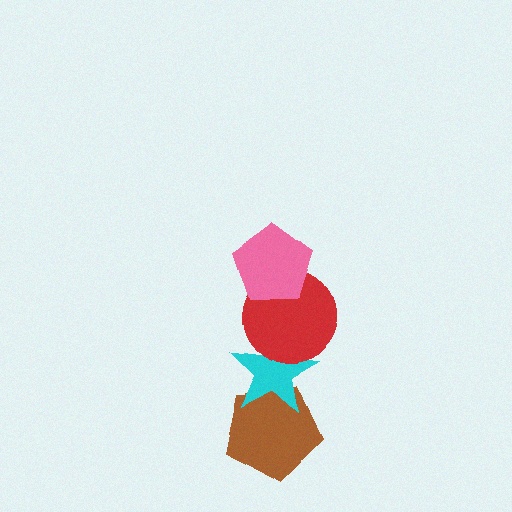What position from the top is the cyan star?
The cyan star is 3rd from the top.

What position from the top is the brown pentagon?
The brown pentagon is 4th from the top.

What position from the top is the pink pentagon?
The pink pentagon is 1st from the top.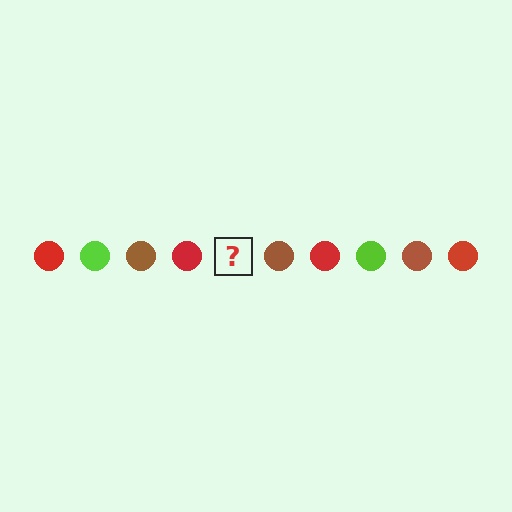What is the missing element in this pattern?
The missing element is a lime circle.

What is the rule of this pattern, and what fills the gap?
The rule is that the pattern cycles through red, lime, brown circles. The gap should be filled with a lime circle.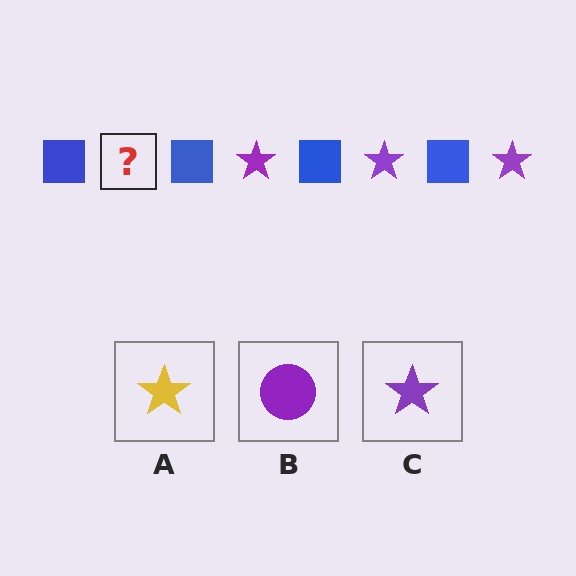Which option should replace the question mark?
Option C.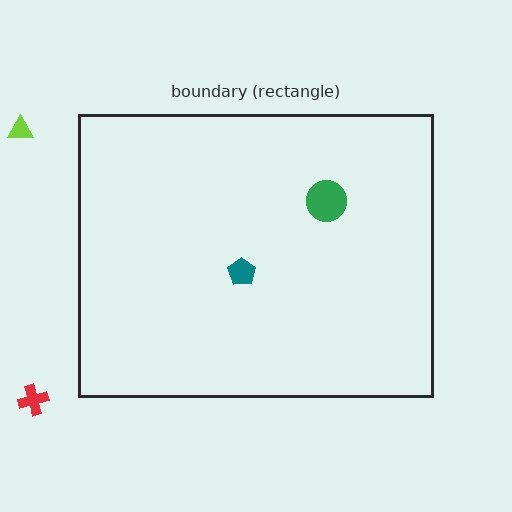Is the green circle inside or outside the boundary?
Inside.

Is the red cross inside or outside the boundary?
Outside.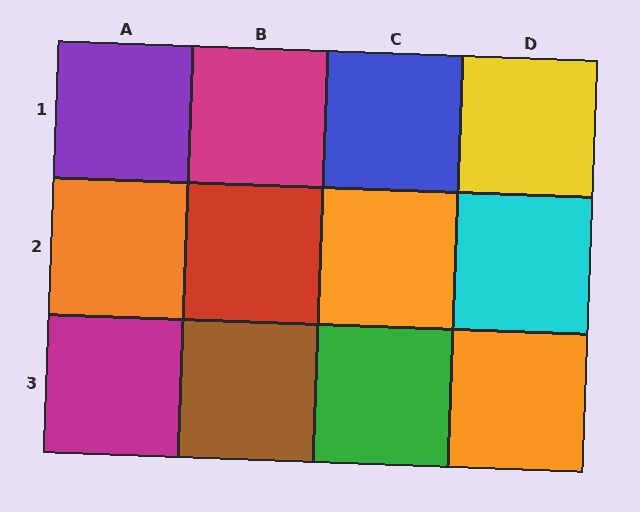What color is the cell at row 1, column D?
Yellow.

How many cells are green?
1 cell is green.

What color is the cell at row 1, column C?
Blue.